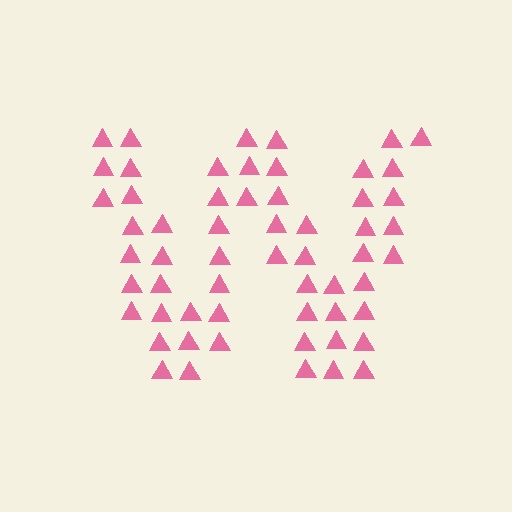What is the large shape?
The large shape is the letter W.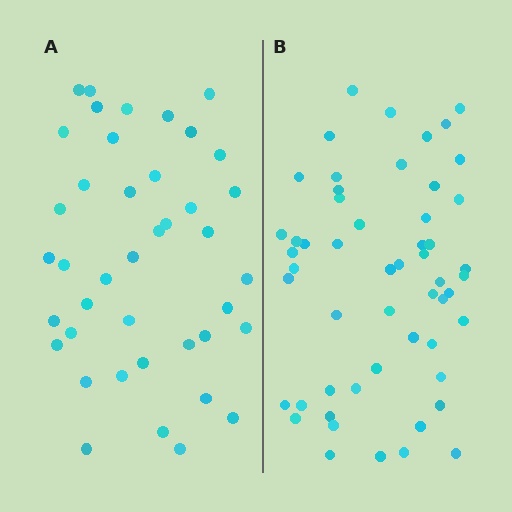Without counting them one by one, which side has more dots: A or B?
Region B (the right region) has more dots.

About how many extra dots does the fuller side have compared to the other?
Region B has approximately 15 more dots than region A.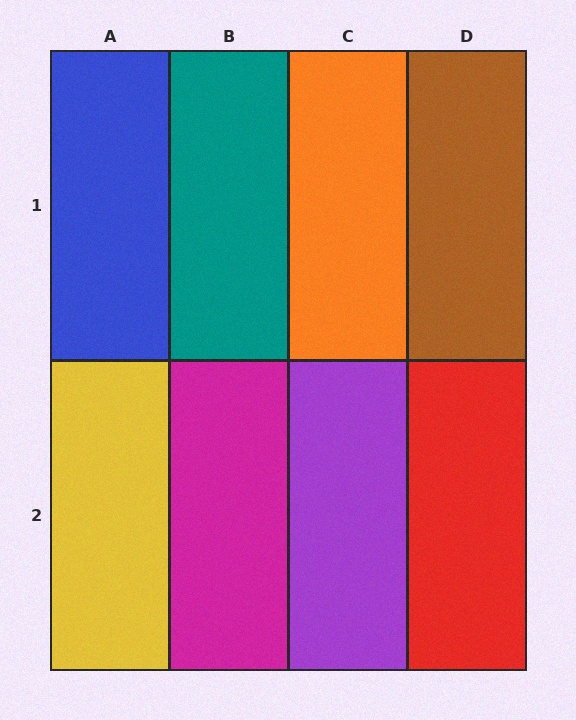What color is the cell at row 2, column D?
Red.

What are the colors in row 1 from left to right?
Blue, teal, orange, brown.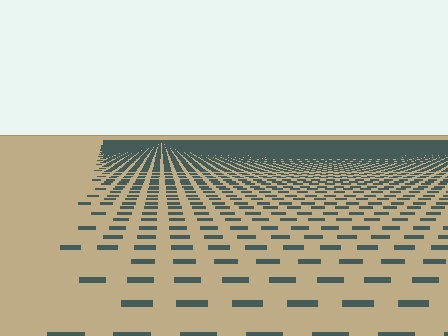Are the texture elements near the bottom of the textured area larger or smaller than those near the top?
Larger. Near the bottom, elements are closer to the viewer and appear at a bigger on-screen size.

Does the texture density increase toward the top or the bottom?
Density increases toward the top.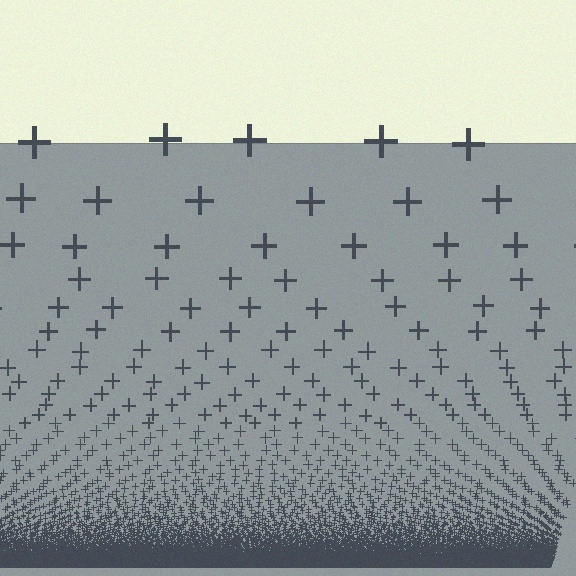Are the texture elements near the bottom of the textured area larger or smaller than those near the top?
Smaller. The gradient is inverted — elements near the bottom are smaller and denser.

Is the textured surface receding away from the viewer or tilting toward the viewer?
The surface appears to tilt toward the viewer. Texture elements get larger and sparser toward the top.